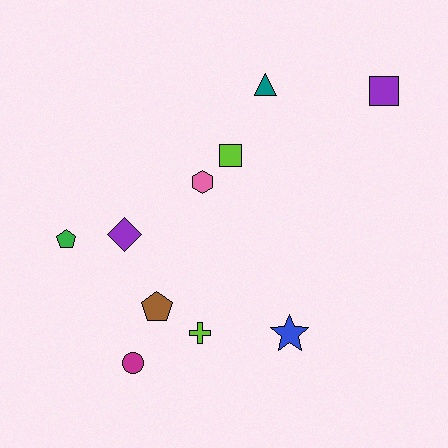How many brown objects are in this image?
There is 1 brown object.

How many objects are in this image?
There are 10 objects.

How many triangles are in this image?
There is 1 triangle.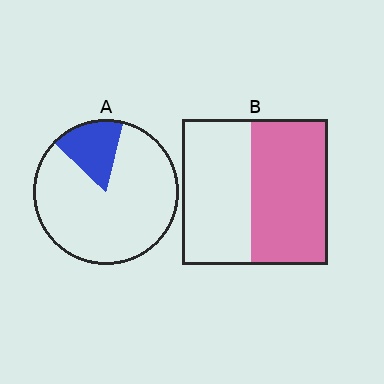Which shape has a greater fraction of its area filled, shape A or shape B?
Shape B.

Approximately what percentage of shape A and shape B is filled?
A is approximately 15% and B is approximately 55%.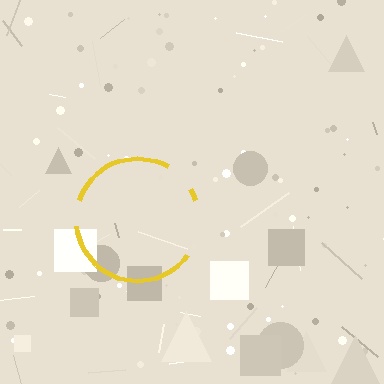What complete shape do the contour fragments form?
The contour fragments form a circle.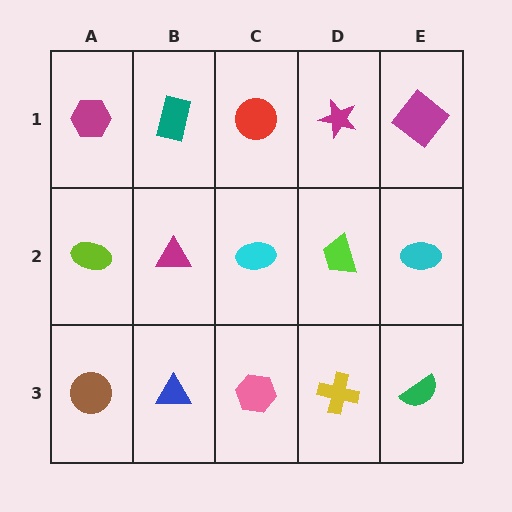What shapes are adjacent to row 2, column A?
A magenta hexagon (row 1, column A), a brown circle (row 3, column A), a magenta triangle (row 2, column B).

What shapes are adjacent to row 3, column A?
A lime ellipse (row 2, column A), a blue triangle (row 3, column B).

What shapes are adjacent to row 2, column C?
A red circle (row 1, column C), a pink hexagon (row 3, column C), a magenta triangle (row 2, column B), a lime trapezoid (row 2, column D).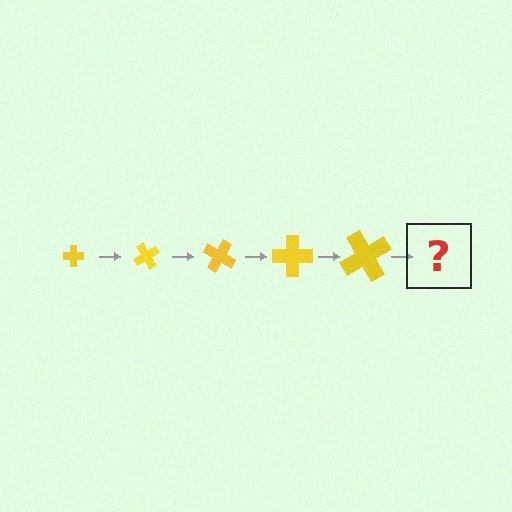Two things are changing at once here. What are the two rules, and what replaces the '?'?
The two rules are that the cross grows larger each step and it rotates 60 degrees each step. The '?' should be a cross, larger than the previous one and rotated 300 degrees from the start.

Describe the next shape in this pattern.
It should be a cross, larger than the previous one and rotated 300 degrees from the start.